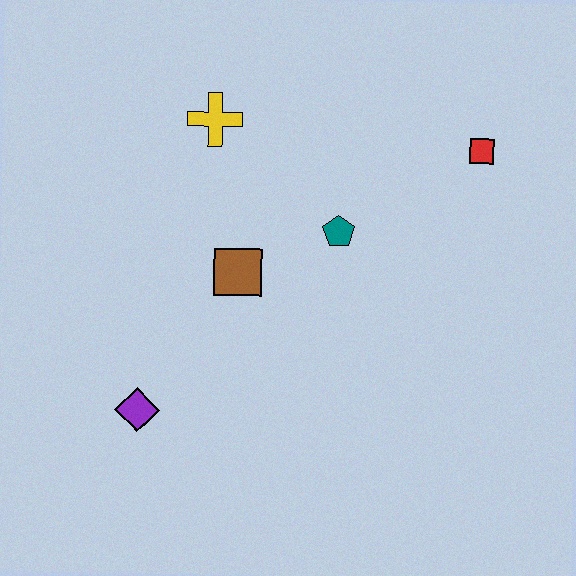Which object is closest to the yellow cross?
The brown square is closest to the yellow cross.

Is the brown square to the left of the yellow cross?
No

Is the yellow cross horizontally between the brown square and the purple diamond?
Yes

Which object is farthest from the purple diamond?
The red square is farthest from the purple diamond.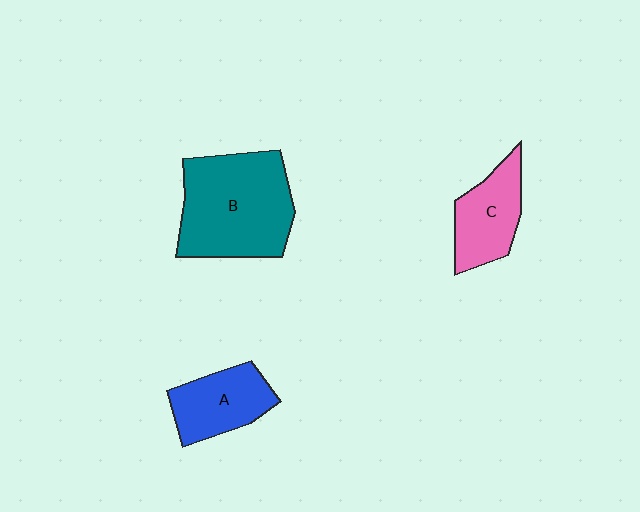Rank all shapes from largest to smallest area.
From largest to smallest: B (teal), A (blue), C (pink).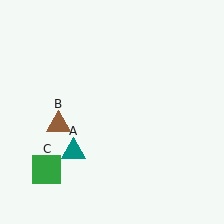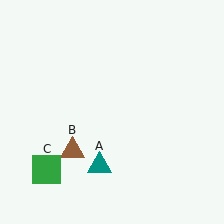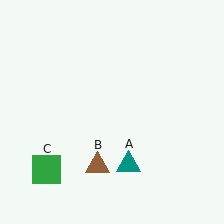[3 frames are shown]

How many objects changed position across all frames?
2 objects changed position: teal triangle (object A), brown triangle (object B).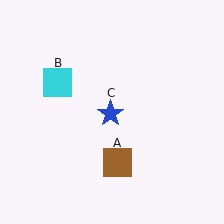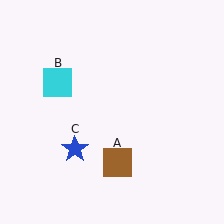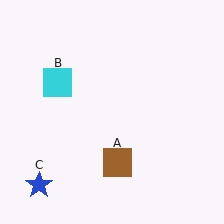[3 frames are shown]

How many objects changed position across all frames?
1 object changed position: blue star (object C).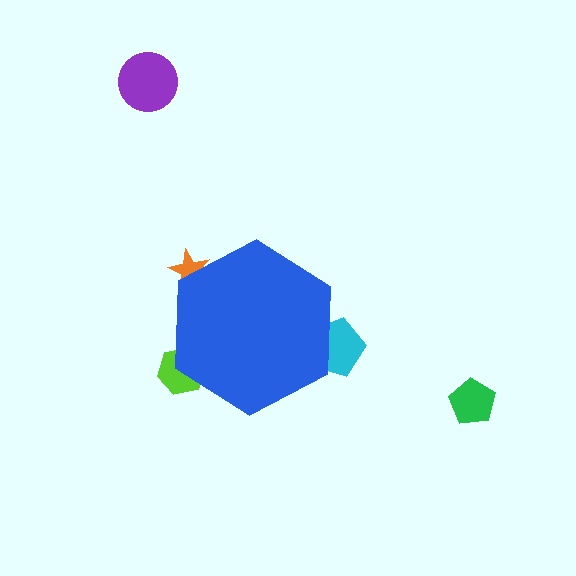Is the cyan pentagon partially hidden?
Yes, the cyan pentagon is partially hidden behind the blue hexagon.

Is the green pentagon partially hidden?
No, the green pentagon is fully visible.